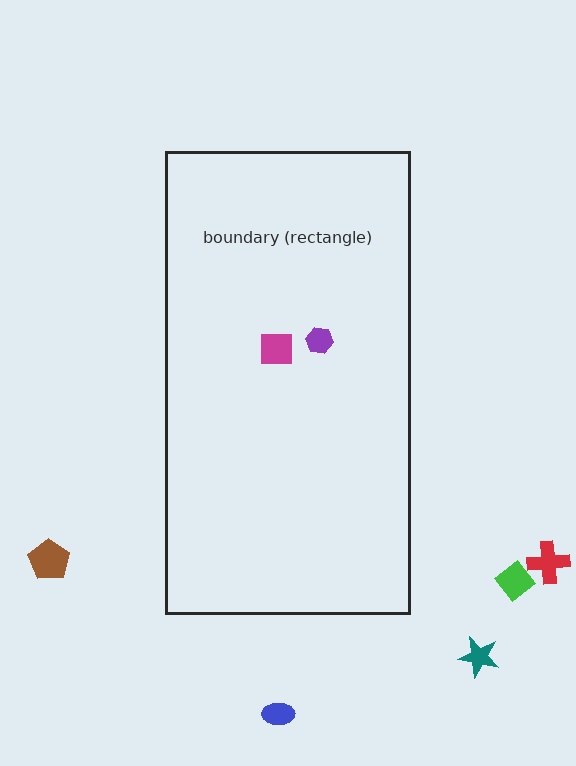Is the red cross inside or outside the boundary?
Outside.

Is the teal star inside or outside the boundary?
Outside.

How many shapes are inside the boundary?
2 inside, 5 outside.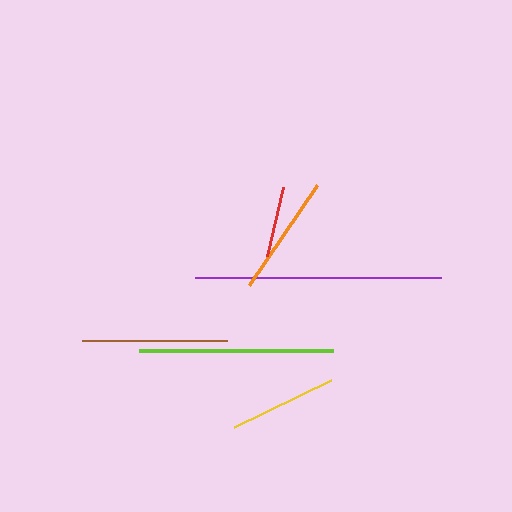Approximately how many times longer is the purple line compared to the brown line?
The purple line is approximately 1.7 times the length of the brown line.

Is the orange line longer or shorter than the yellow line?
The orange line is longer than the yellow line.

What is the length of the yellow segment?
The yellow segment is approximately 108 pixels long.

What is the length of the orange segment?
The orange segment is approximately 121 pixels long.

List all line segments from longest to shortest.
From longest to shortest: purple, lime, brown, orange, yellow, red.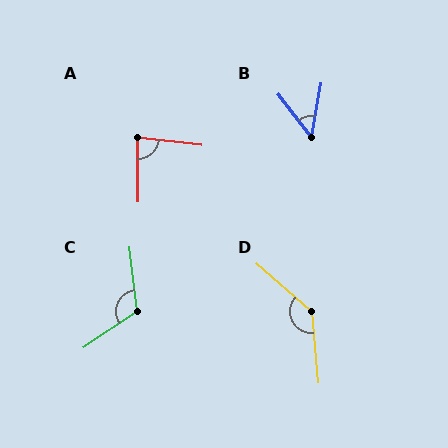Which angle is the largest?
D, at approximately 136 degrees.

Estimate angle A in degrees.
Approximately 83 degrees.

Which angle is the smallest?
B, at approximately 47 degrees.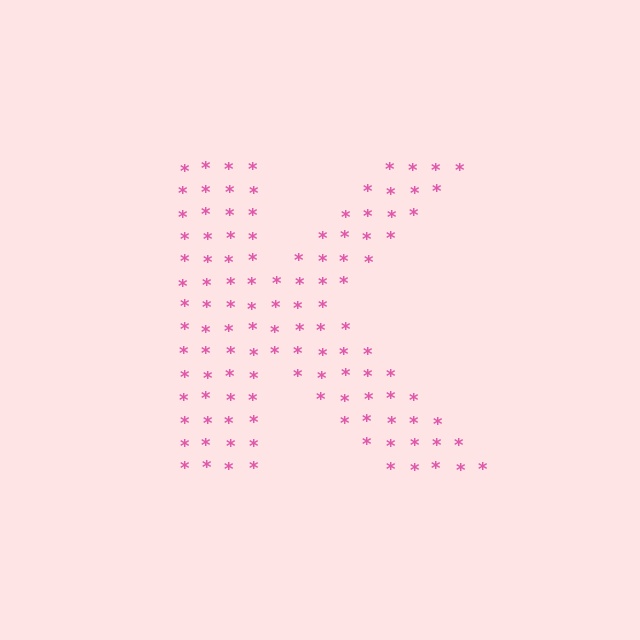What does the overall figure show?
The overall figure shows the letter K.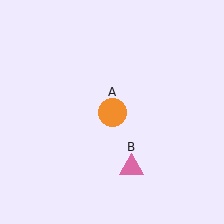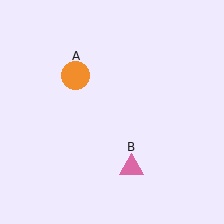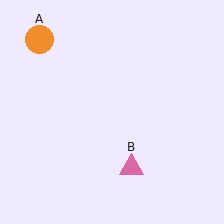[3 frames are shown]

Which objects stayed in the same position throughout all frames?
Pink triangle (object B) remained stationary.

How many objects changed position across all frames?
1 object changed position: orange circle (object A).